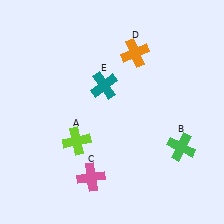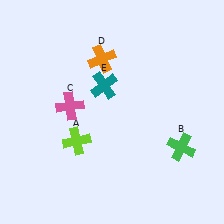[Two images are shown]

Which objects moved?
The objects that moved are: the pink cross (C), the orange cross (D).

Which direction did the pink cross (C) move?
The pink cross (C) moved up.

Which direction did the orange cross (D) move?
The orange cross (D) moved left.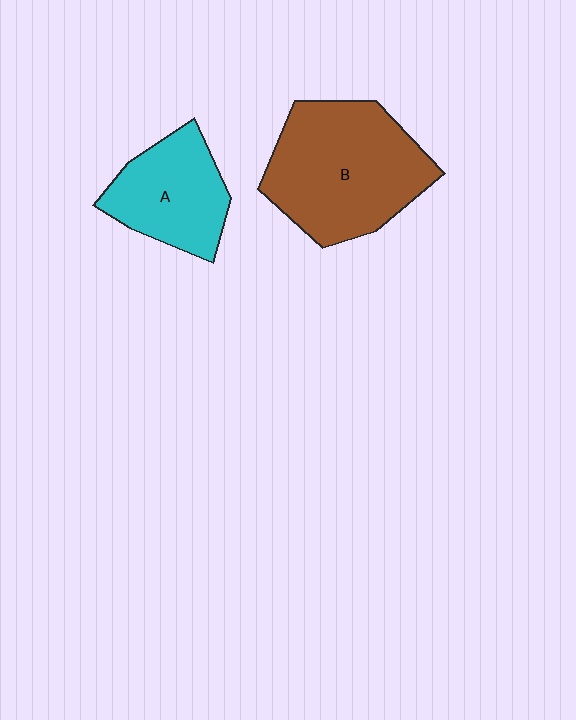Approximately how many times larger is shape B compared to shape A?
Approximately 1.6 times.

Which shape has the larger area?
Shape B (brown).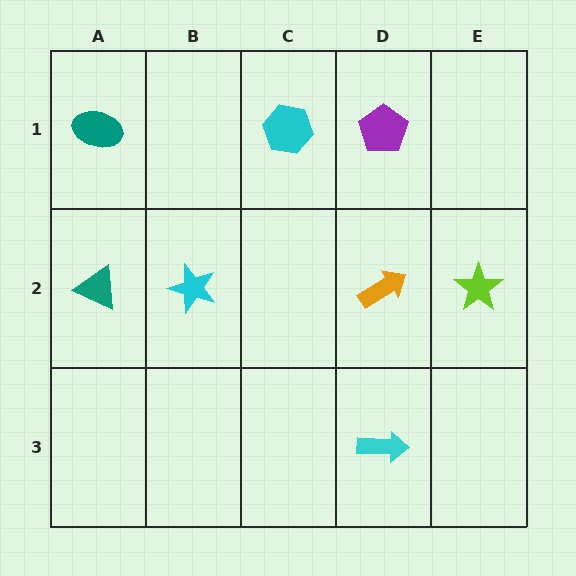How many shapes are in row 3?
1 shape.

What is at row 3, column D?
A cyan arrow.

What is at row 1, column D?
A purple pentagon.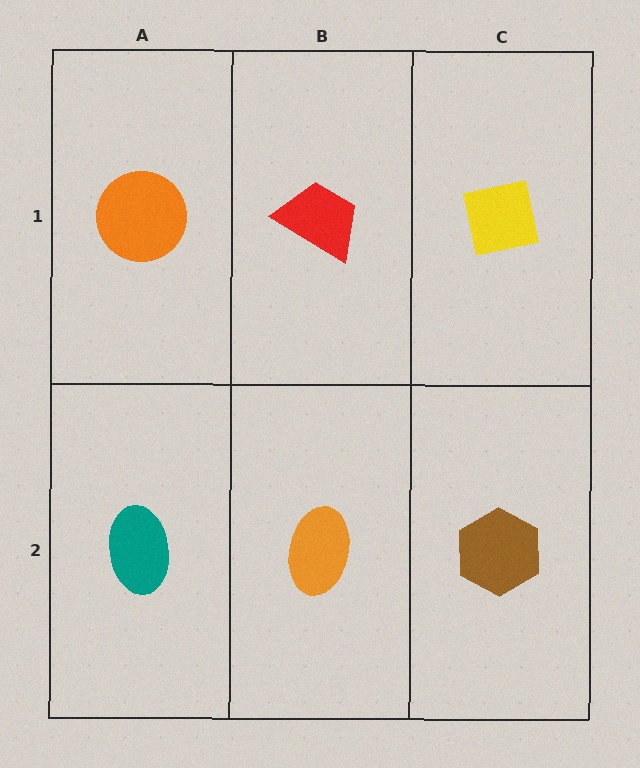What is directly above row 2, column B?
A red trapezoid.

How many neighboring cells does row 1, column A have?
2.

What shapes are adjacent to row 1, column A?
A teal ellipse (row 2, column A), a red trapezoid (row 1, column B).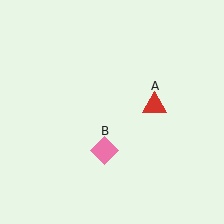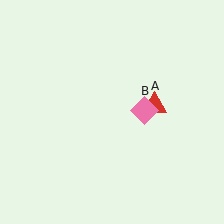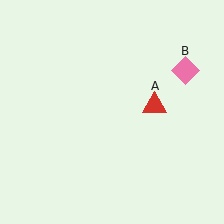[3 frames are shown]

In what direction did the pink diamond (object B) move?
The pink diamond (object B) moved up and to the right.